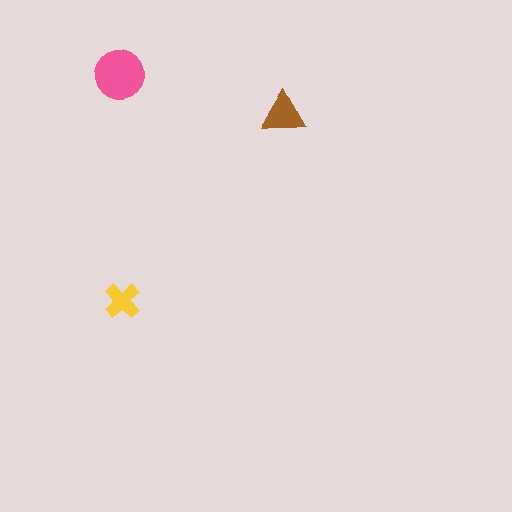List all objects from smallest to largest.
The yellow cross, the brown triangle, the pink circle.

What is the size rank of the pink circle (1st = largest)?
1st.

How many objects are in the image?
There are 3 objects in the image.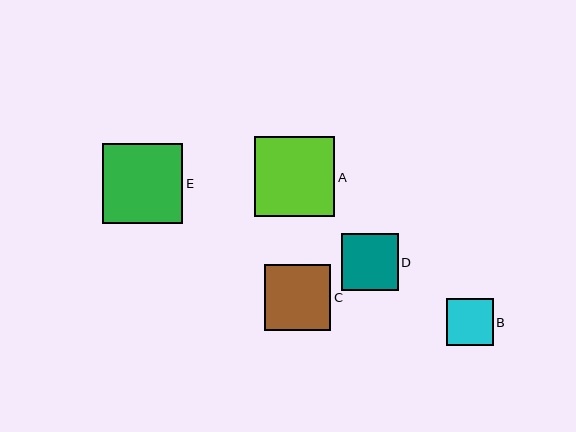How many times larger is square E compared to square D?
Square E is approximately 1.4 times the size of square D.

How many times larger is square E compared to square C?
Square E is approximately 1.2 times the size of square C.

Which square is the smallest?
Square B is the smallest with a size of approximately 47 pixels.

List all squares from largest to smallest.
From largest to smallest: A, E, C, D, B.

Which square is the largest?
Square A is the largest with a size of approximately 81 pixels.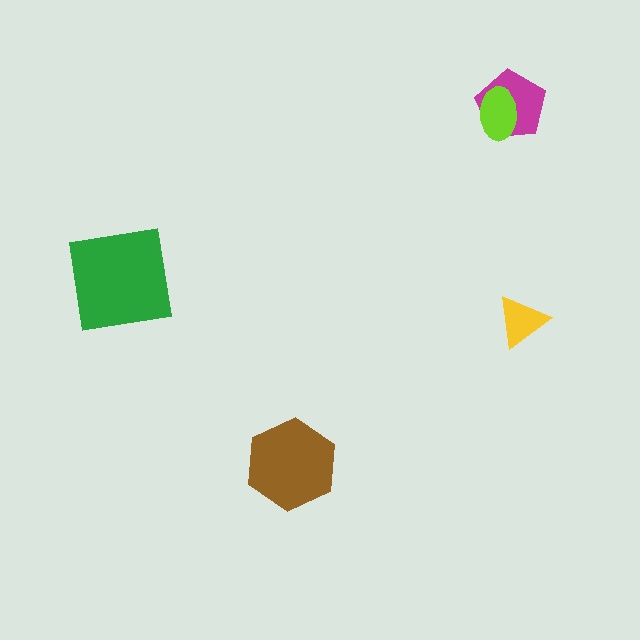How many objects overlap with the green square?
0 objects overlap with the green square.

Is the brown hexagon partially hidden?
No, no other shape covers it.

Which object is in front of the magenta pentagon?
The lime ellipse is in front of the magenta pentagon.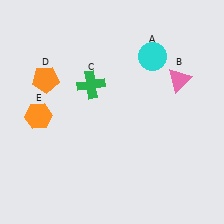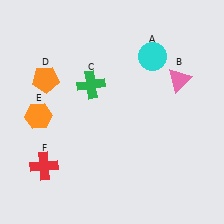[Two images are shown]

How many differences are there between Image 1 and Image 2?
There is 1 difference between the two images.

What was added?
A red cross (F) was added in Image 2.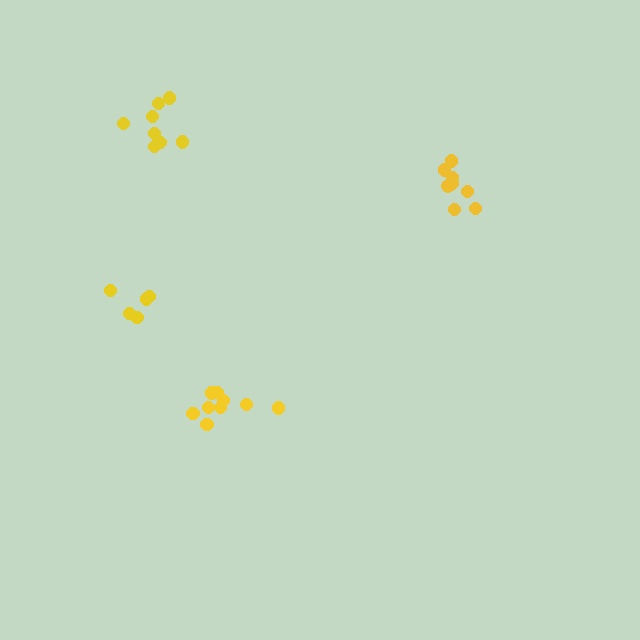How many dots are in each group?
Group 1: 10 dots, Group 2: 9 dots, Group 3: 8 dots, Group 4: 5 dots (32 total).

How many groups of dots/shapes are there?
There are 4 groups.